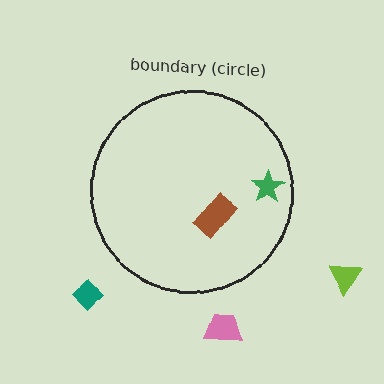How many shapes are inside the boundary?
2 inside, 3 outside.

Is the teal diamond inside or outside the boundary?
Outside.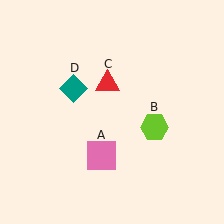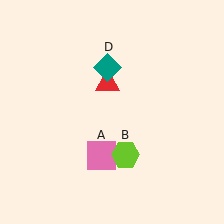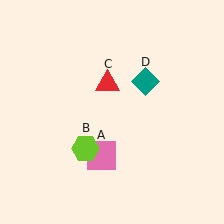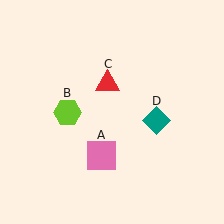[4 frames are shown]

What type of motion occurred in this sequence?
The lime hexagon (object B), teal diamond (object D) rotated clockwise around the center of the scene.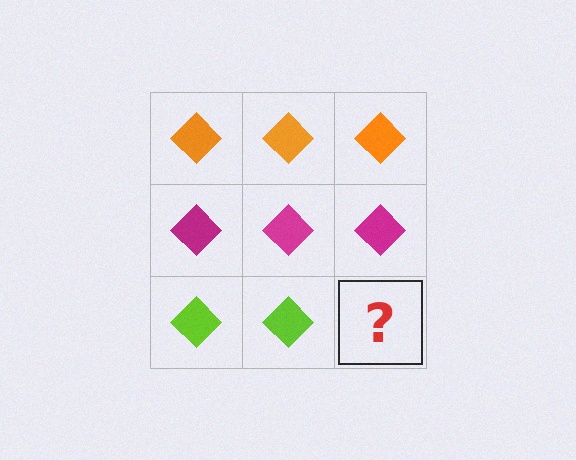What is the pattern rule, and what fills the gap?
The rule is that each row has a consistent color. The gap should be filled with a lime diamond.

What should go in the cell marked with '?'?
The missing cell should contain a lime diamond.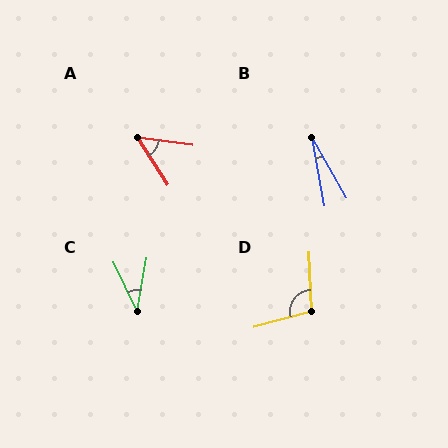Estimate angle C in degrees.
Approximately 36 degrees.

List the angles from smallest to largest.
B (19°), C (36°), A (50°), D (103°).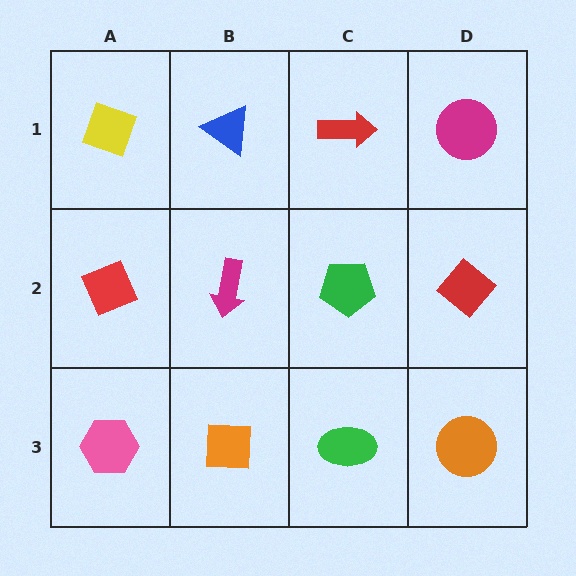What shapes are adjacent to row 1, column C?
A green pentagon (row 2, column C), a blue triangle (row 1, column B), a magenta circle (row 1, column D).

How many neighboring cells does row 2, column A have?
3.